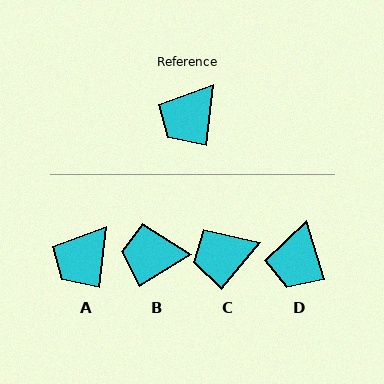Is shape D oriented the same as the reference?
No, it is off by about 24 degrees.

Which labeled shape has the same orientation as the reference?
A.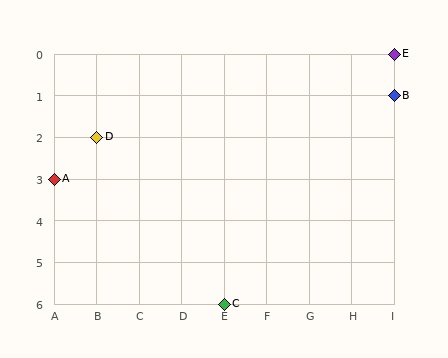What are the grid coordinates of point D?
Point D is at grid coordinates (B, 2).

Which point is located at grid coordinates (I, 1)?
Point B is at (I, 1).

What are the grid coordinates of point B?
Point B is at grid coordinates (I, 1).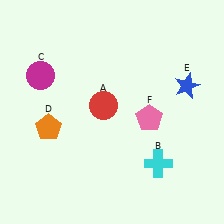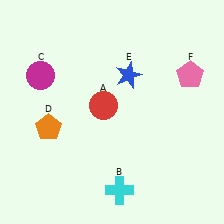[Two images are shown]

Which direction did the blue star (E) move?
The blue star (E) moved left.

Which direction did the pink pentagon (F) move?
The pink pentagon (F) moved up.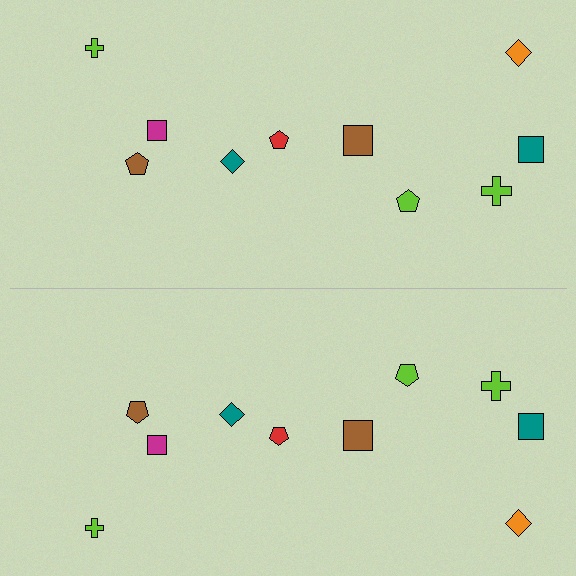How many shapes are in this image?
There are 20 shapes in this image.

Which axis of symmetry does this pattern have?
The pattern has a horizontal axis of symmetry running through the center of the image.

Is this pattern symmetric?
Yes, this pattern has bilateral (reflection) symmetry.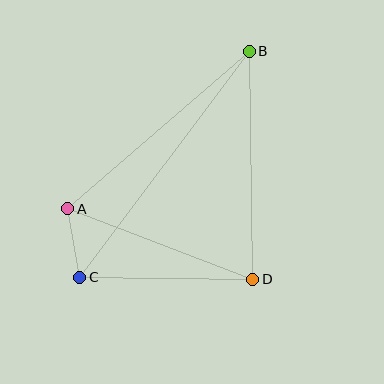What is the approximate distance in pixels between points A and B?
The distance between A and B is approximately 240 pixels.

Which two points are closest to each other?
Points A and C are closest to each other.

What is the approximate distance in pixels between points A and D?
The distance between A and D is approximately 198 pixels.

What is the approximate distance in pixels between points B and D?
The distance between B and D is approximately 228 pixels.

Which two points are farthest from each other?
Points B and C are farthest from each other.